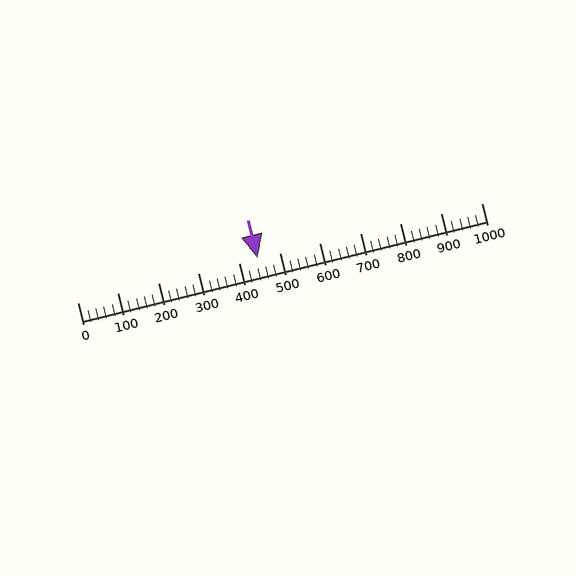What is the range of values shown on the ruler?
The ruler shows values from 0 to 1000.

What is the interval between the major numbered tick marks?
The major tick marks are spaced 100 units apart.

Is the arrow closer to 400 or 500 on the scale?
The arrow is closer to 400.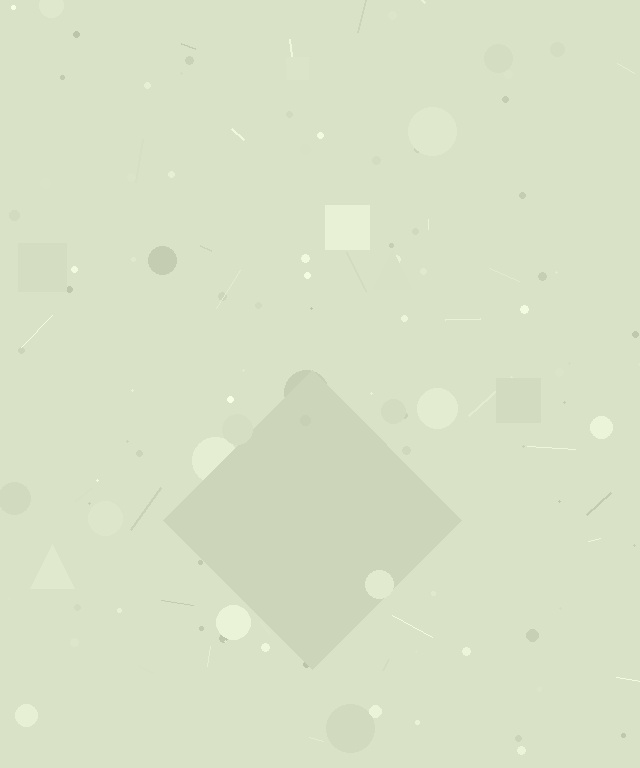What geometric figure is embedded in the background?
A diamond is embedded in the background.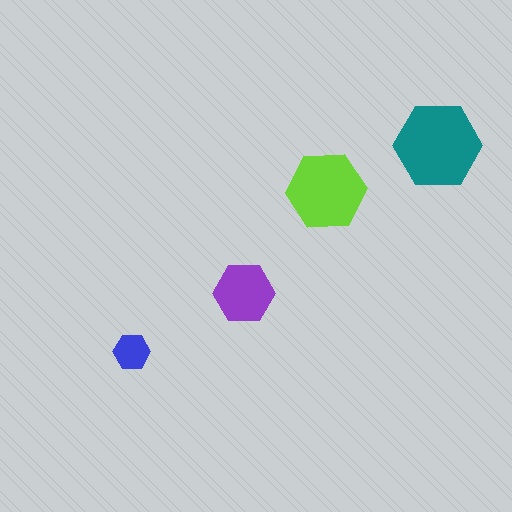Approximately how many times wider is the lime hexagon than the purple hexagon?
About 1.5 times wider.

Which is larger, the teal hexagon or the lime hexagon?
The teal one.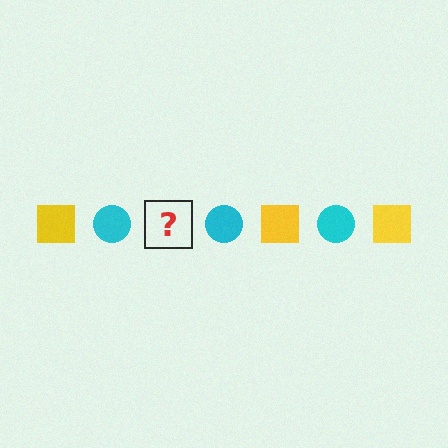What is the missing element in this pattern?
The missing element is a yellow square.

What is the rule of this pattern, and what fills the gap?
The rule is that the pattern alternates between yellow square and cyan circle. The gap should be filled with a yellow square.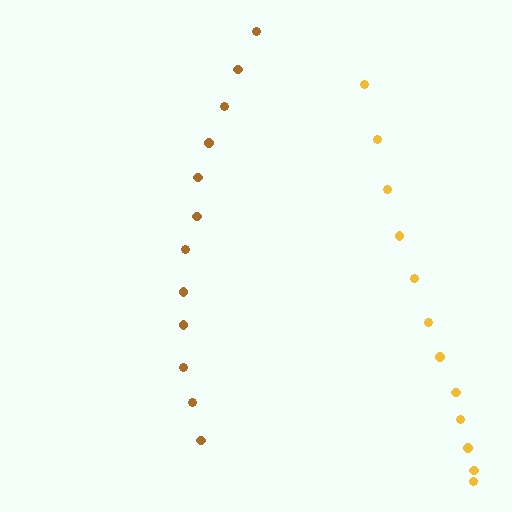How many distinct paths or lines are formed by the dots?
There are 2 distinct paths.